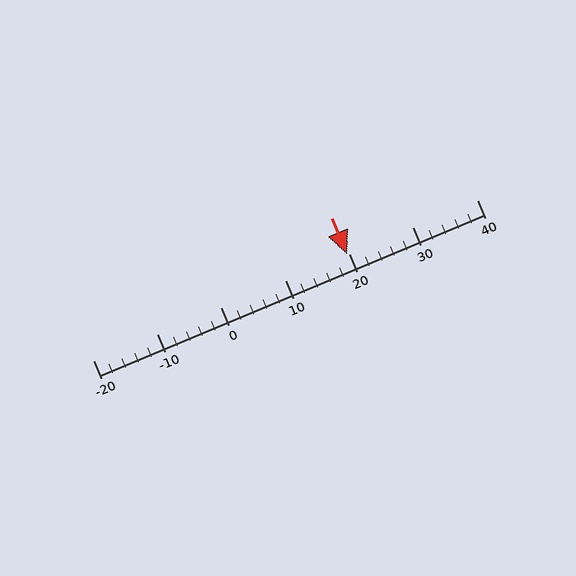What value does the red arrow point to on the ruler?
The red arrow points to approximately 20.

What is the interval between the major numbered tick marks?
The major tick marks are spaced 10 units apart.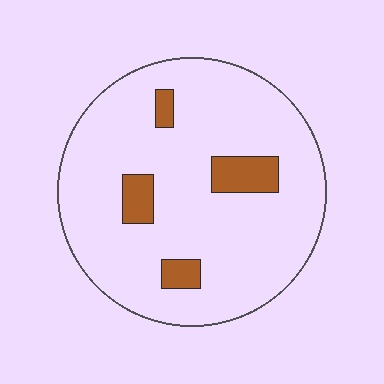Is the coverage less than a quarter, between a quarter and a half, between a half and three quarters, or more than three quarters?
Less than a quarter.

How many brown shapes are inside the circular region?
4.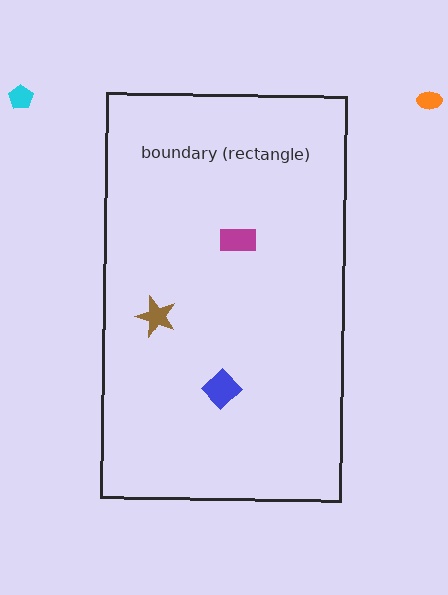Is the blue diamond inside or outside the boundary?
Inside.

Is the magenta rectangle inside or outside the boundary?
Inside.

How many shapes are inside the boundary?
3 inside, 2 outside.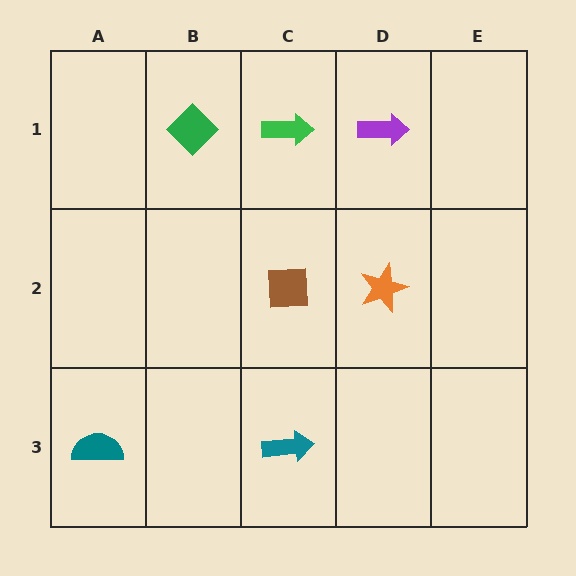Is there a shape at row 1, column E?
No, that cell is empty.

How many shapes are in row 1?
3 shapes.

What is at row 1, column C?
A green arrow.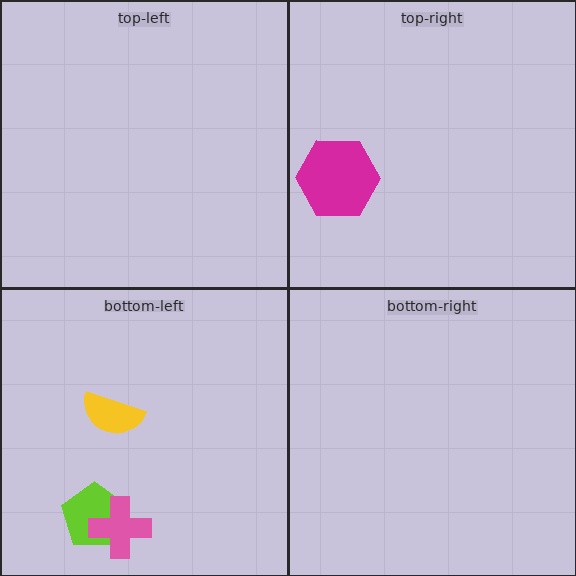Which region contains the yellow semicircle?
The bottom-left region.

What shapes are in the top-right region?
The magenta hexagon.